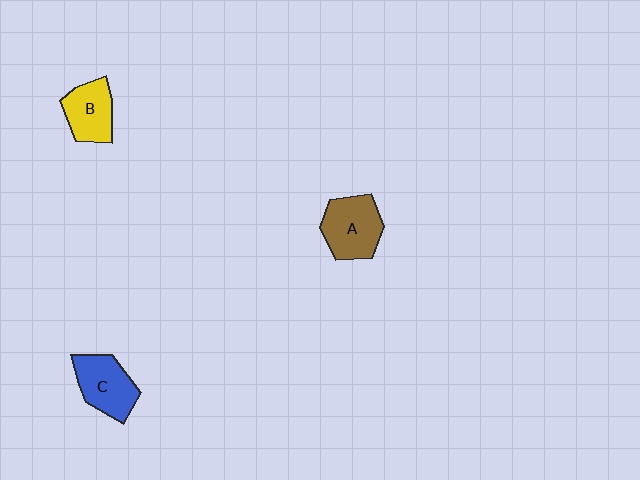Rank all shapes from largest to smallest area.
From largest to smallest: A (brown), C (blue), B (yellow).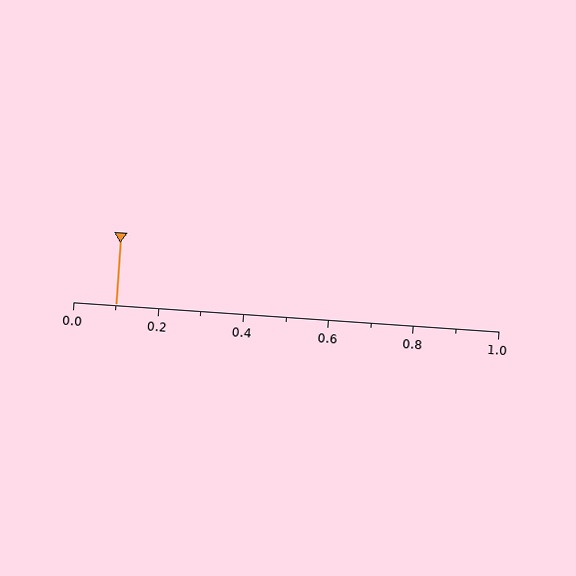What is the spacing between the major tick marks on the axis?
The major ticks are spaced 0.2 apart.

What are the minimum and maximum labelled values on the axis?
The axis runs from 0.0 to 1.0.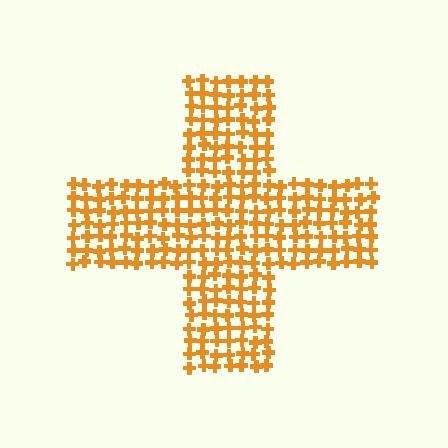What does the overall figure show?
The overall figure shows a cross.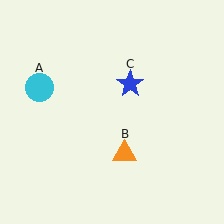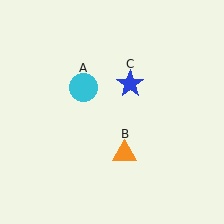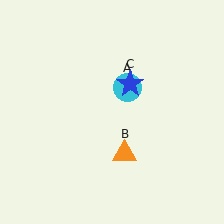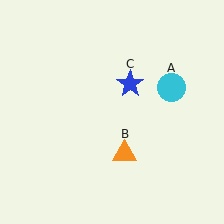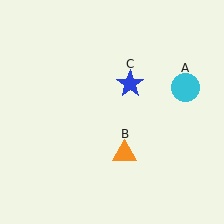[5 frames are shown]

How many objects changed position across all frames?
1 object changed position: cyan circle (object A).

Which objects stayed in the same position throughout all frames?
Orange triangle (object B) and blue star (object C) remained stationary.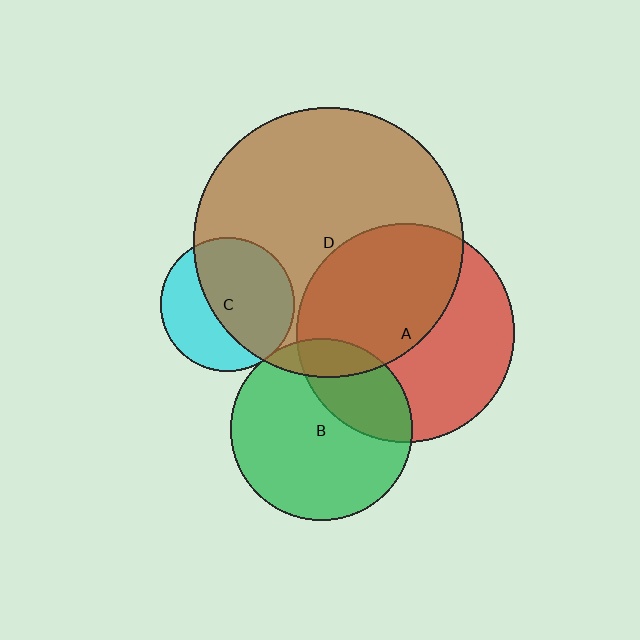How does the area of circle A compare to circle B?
Approximately 1.4 times.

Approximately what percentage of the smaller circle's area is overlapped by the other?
Approximately 5%.